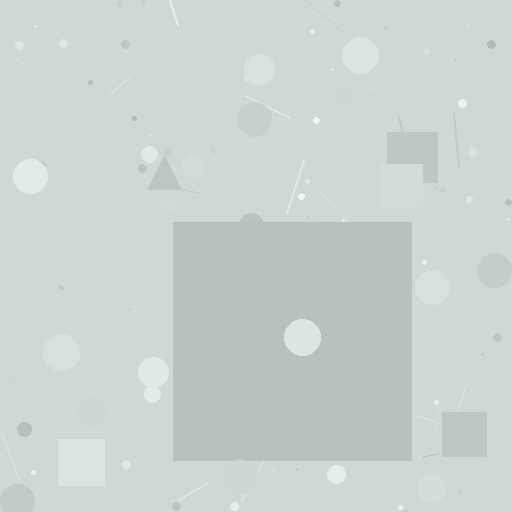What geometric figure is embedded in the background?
A square is embedded in the background.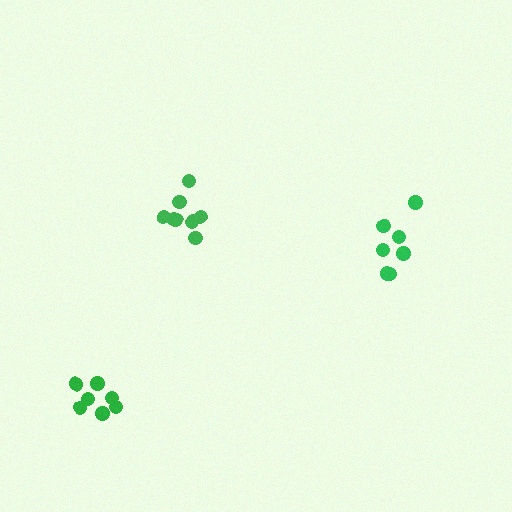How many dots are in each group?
Group 1: 8 dots, Group 2: 7 dots, Group 3: 7 dots (22 total).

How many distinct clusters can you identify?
There are 3 distinct clusters.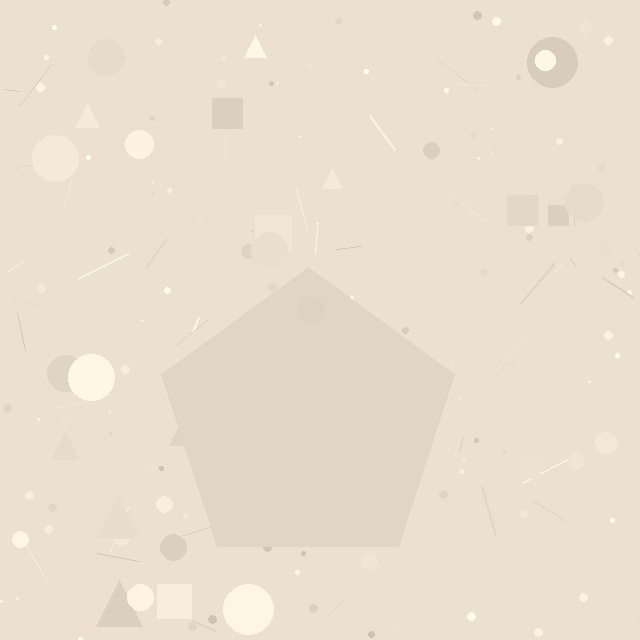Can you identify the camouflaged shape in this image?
The camouflaged shape is a pentagon.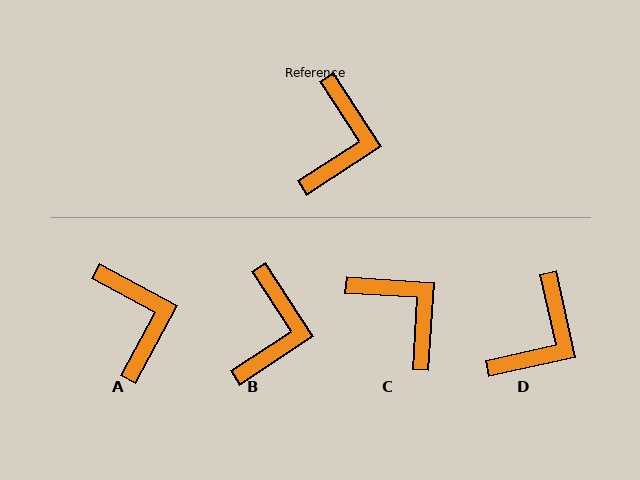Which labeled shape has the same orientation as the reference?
B.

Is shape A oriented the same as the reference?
No, it is off by about 29 degrees.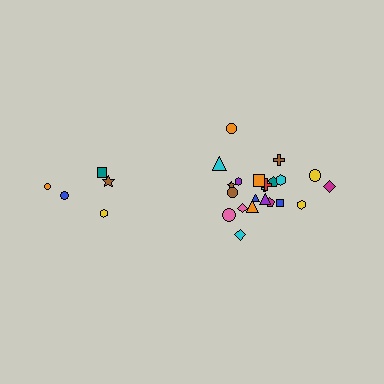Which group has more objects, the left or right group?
The right group.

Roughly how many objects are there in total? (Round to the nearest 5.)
Roughly 25 objects in total.